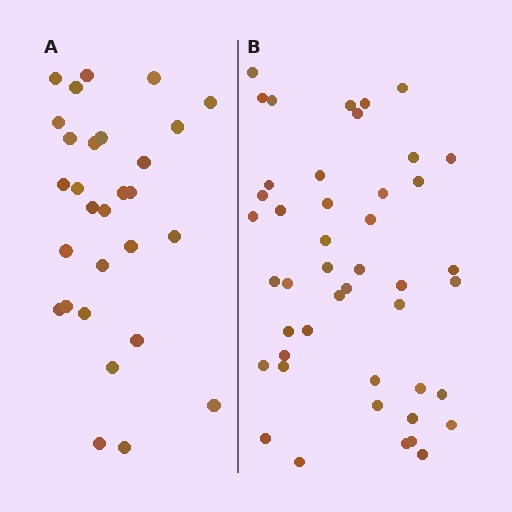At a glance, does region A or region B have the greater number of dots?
Region B (the right region) has more dots.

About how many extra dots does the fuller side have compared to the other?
Region B has approximately 15 more dots than region A.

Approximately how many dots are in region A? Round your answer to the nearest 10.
About 30 dots. (The exact count is 29, which rounds to 30.)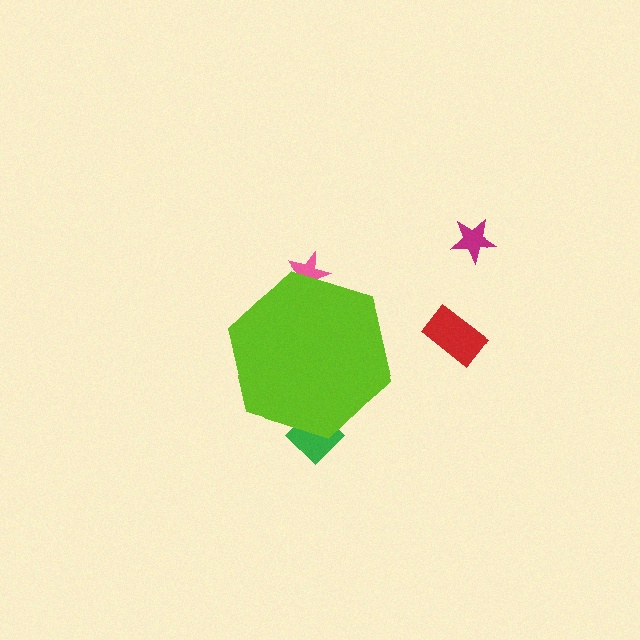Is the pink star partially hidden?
Yes, the pink star is partially hidden behind the lime hexagon.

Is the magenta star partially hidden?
No, the magenta star is fully visible.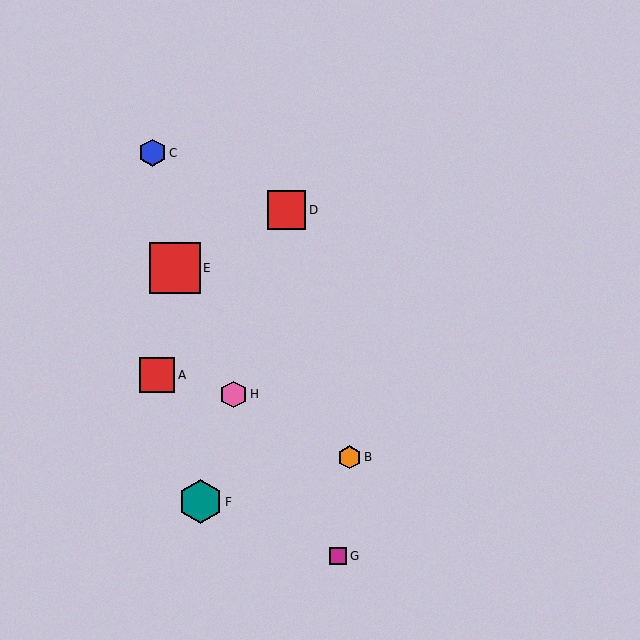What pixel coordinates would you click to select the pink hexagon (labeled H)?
Click at (233, 394) to select the pink hexagon H.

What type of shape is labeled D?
Shape D is a red square.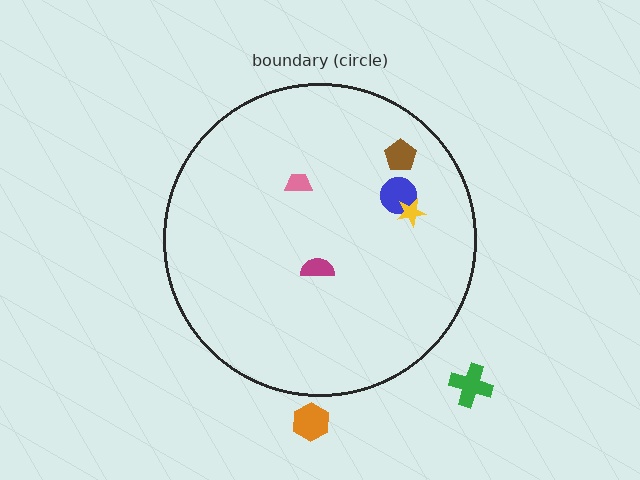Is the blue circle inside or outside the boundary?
Inside.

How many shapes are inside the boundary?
5 inside, 2 outside.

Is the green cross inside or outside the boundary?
Outside.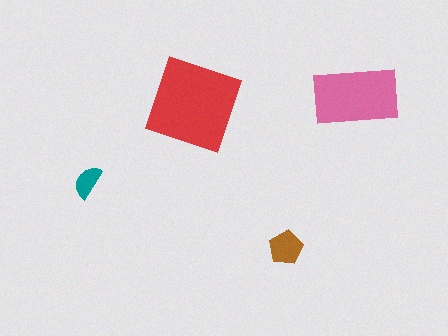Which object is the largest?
The red square.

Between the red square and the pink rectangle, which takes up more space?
The red square.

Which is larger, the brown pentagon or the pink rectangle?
The pink rectangle.